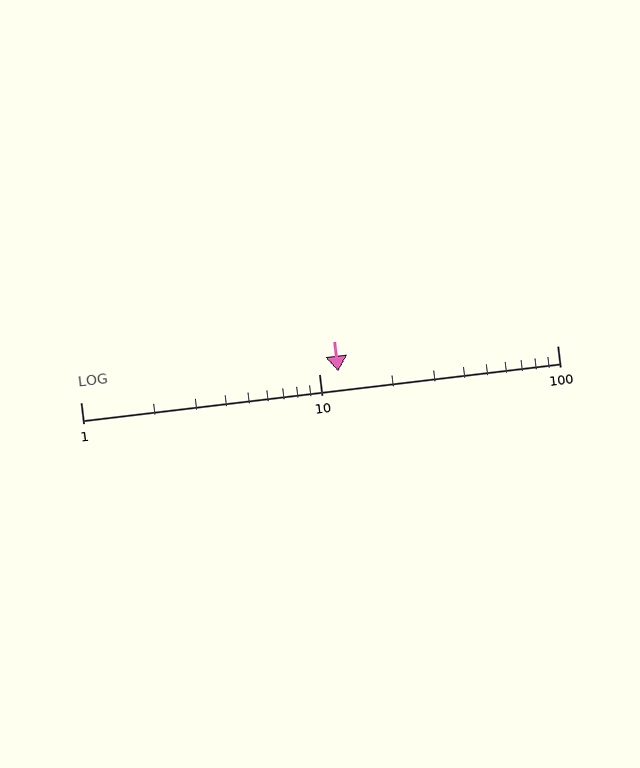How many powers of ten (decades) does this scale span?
The scale spans 2 decades, from 1 to 100.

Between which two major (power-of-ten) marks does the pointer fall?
The pointer is between 10 and 100.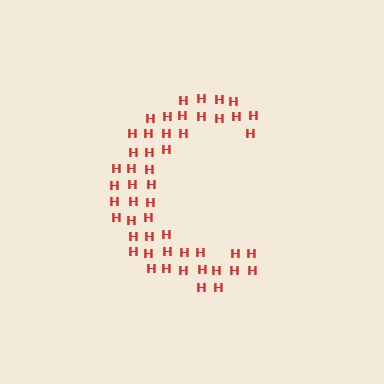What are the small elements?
The small elements are letter H's.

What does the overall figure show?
The overall figure shows the letter C.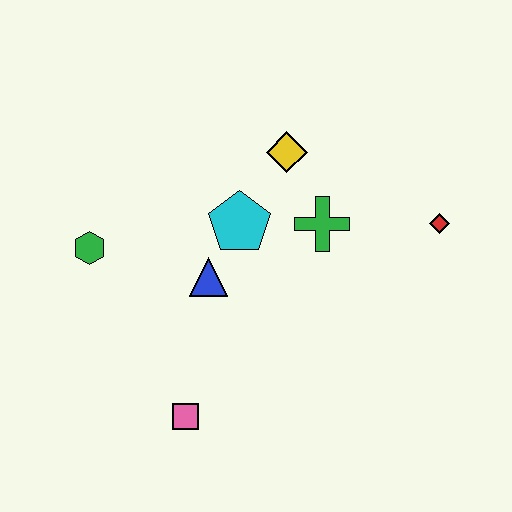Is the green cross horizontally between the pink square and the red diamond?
Yes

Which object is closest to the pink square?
The blue triangle is closest to the pink square.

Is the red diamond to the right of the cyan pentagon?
Yes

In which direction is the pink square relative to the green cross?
The pink square is below the green cross.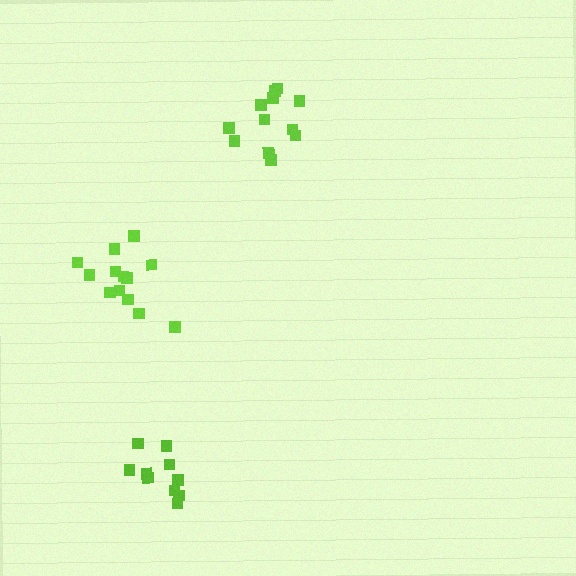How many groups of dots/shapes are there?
There are 3 groups.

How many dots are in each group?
Group 1: 12 dots, Group 2: 10 dots, Group 3: 13 dots (35 total).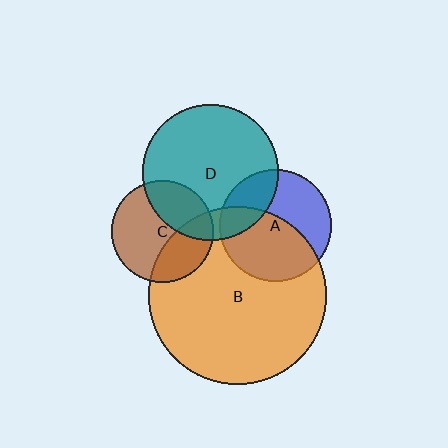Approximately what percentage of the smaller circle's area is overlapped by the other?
Approximately 55%.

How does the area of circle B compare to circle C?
Approximately 3.0 times.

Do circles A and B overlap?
Yes.